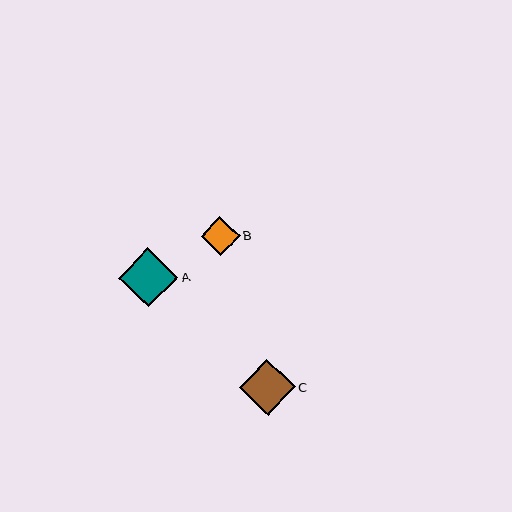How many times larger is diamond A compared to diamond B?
Diamond A is approximately 1.5 times the size of diamond B.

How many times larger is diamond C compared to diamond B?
Diamond C is approximately 1.4 times the size of diamond B.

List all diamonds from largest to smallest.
From largest to smallest: A, C, B.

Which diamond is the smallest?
Diamond B is the smallest with a size of approximately 39 pixels.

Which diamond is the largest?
Diamond A is the largest with a size of approximately 59 pixels.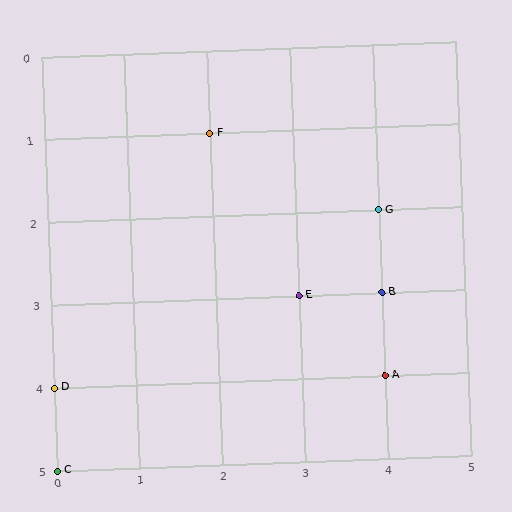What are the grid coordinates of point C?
Point C is at grid coordinates (0, 5).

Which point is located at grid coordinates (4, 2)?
Point G is at (4, 2).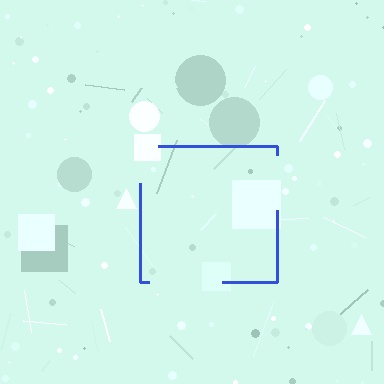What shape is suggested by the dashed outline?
The dashed outline suggests a square.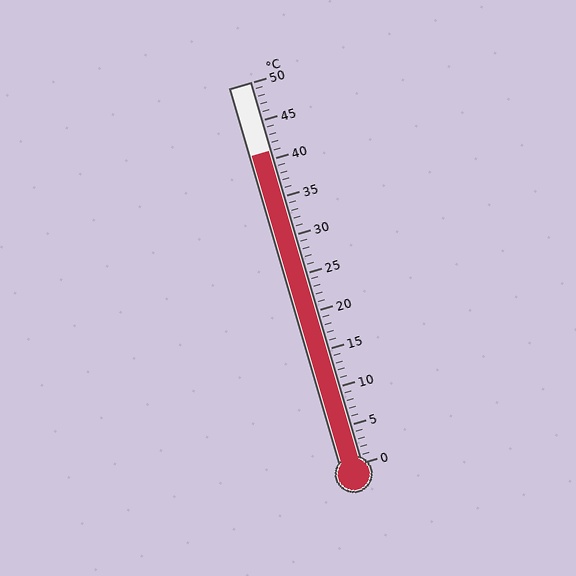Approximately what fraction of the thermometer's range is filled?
The thermometer is filled to approximately 80% of its range.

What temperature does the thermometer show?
The thermometer shows approximately 41°C.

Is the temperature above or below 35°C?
The temperature is above 35°C.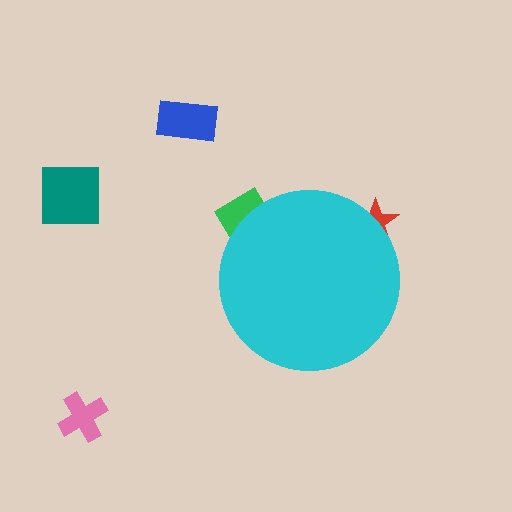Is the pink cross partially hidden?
No, the pink cross is fully visible.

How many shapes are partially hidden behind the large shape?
2 shapes are partially hidden.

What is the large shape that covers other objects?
A cyan circle.